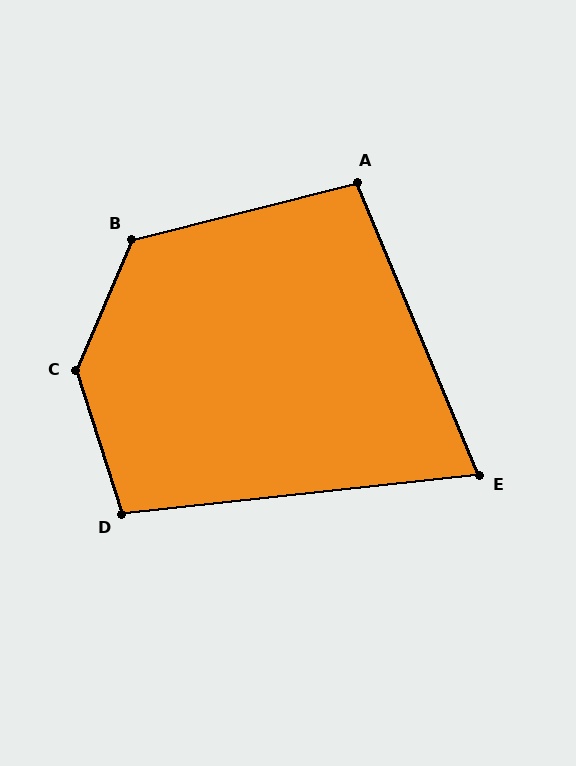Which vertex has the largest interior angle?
C, at approximately 140 degrees.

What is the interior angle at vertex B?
Approximately 127 degrees (obtuse).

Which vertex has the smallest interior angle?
E, at approximately 74 degrees.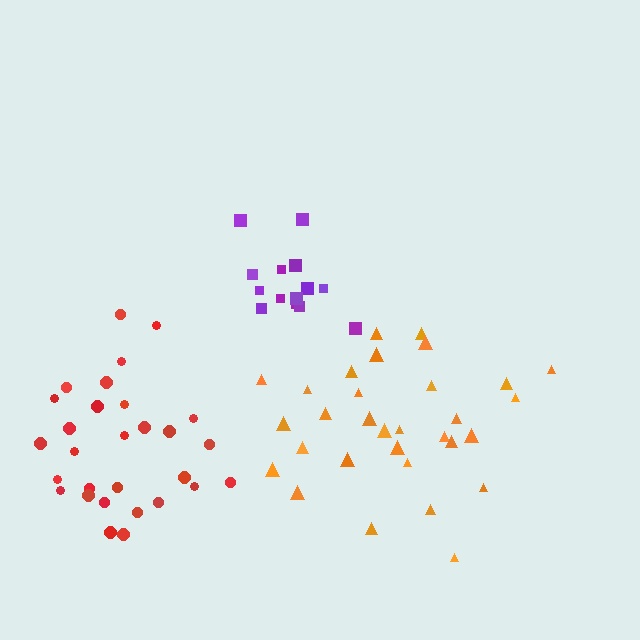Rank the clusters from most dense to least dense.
purple, red, orange.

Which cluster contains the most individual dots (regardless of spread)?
Orange (31).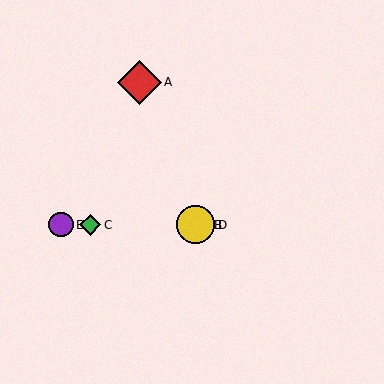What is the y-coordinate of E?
Object E is at y≈225.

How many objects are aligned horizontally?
4 objects (B, C, D, E) are aligned horizontally.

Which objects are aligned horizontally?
Objects B, C, D, E are aligned horizontally.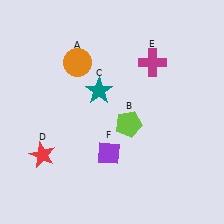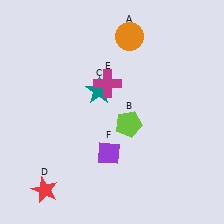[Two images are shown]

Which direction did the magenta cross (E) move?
The magenta cross (E) moved left.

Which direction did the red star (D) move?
The red star (D) moved down.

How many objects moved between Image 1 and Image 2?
3 objects moved between the two images.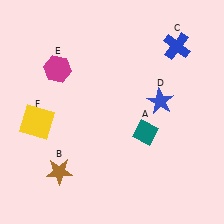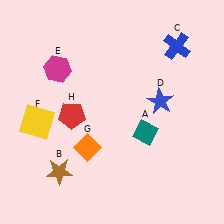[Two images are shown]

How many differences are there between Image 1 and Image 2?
There are 2 differences between the two images.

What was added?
An orange diamond (G), a red pentagon (H) were added in Image 2.